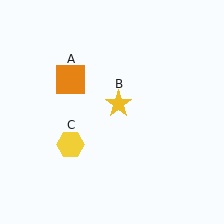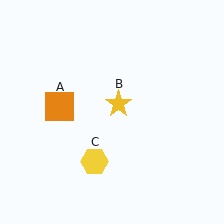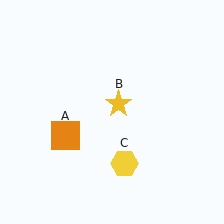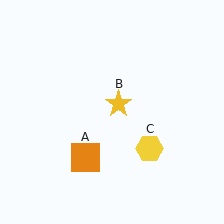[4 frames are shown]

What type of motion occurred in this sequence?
The orange square (object A), yellow hexagon (object C) rotated counterclockwise around the center of the scene.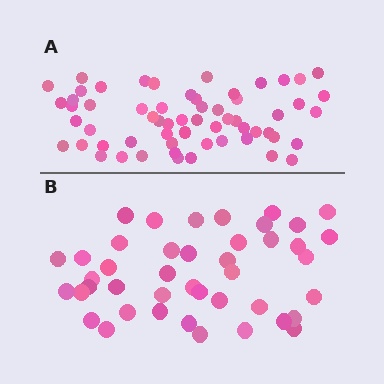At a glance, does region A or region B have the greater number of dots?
Region A (the top region) has more dots.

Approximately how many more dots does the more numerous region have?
Region A has approximately 15 more dots than region B.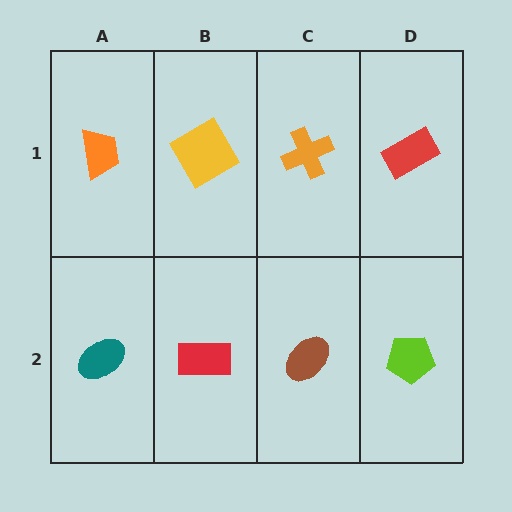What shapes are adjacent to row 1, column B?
A red rectangle (row 2, column B), an orange trapezoid (row 1, column A), an orange cross (row 1, column C).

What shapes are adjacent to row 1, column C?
A brown ellipse (row 2, column C), a yellow square (row 1, column B), a red rectangle (row 1, column D).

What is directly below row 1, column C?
A brown ellipse.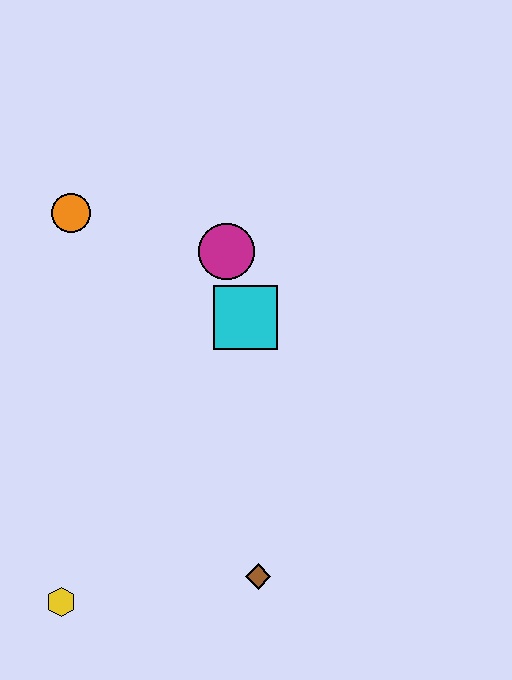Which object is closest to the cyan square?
The magenta circle is closest to the cyan square.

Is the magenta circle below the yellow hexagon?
No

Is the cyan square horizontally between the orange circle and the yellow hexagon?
No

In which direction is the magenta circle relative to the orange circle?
The magenta circle is to the right of the orange circle.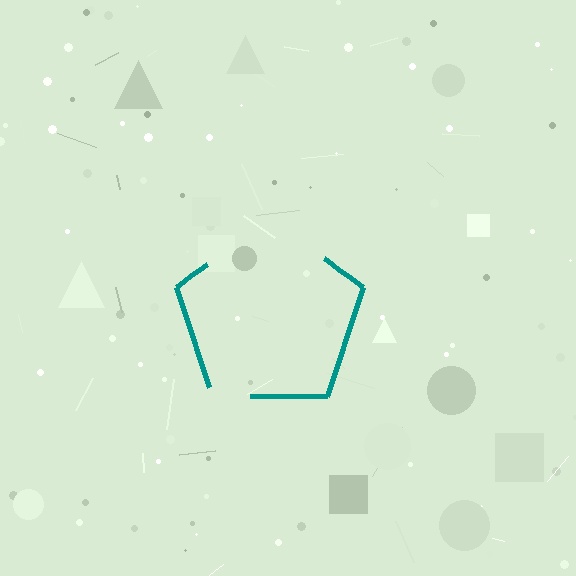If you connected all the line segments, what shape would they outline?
They would outline a pentagon.